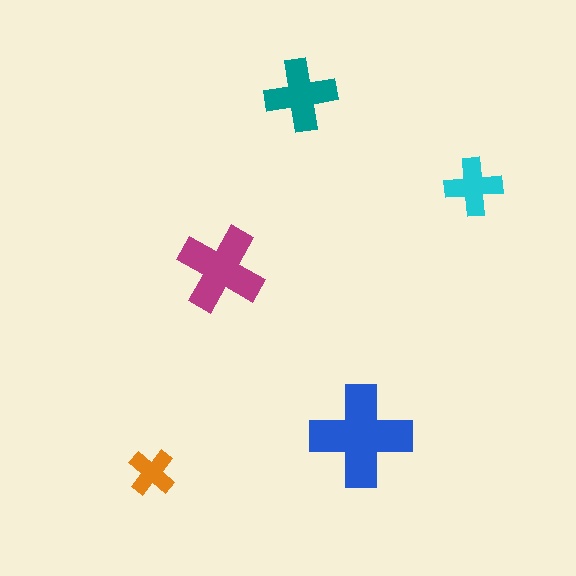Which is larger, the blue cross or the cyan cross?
The blue one.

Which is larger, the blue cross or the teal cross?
The blue one.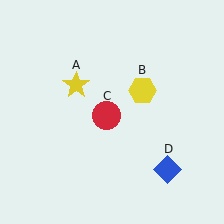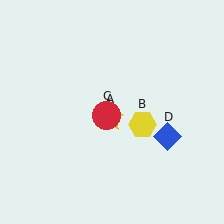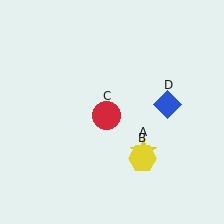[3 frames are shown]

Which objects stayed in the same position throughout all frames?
Red circle (object C) remained stationary.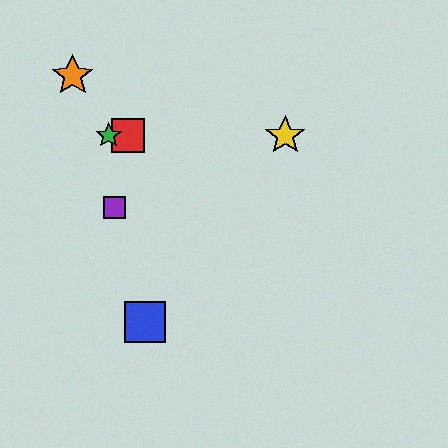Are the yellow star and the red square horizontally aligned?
Yes, both are at y≈135.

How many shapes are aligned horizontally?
3 shapes (the red square, the green star, the yellow star) are aligned horizontally.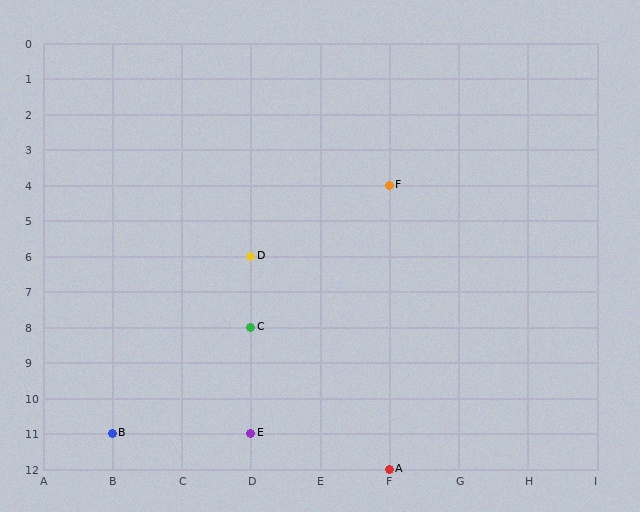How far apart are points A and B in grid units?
Points A and B are 4 columns and 1 row apart (about 4.1 grid units diagonally).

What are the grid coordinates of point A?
Point A is at grid coordinates (F, 12).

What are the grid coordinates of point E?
Point E is at grid coordinates (D, 11).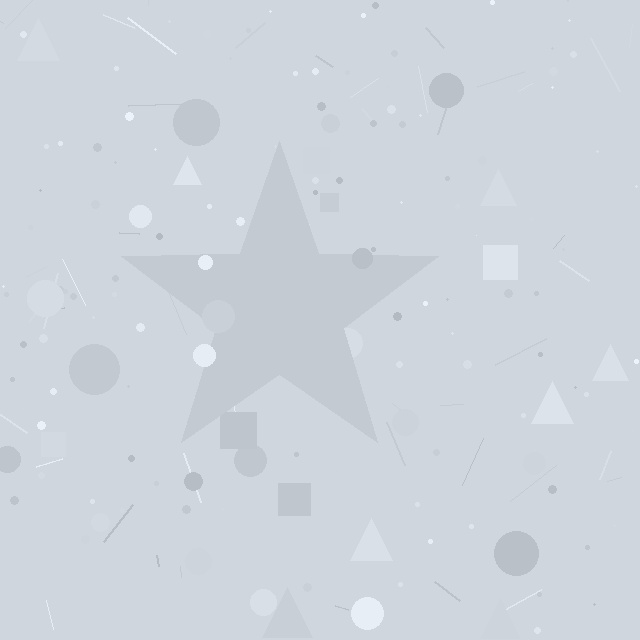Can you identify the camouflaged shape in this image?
The camouflaged shape is a star.